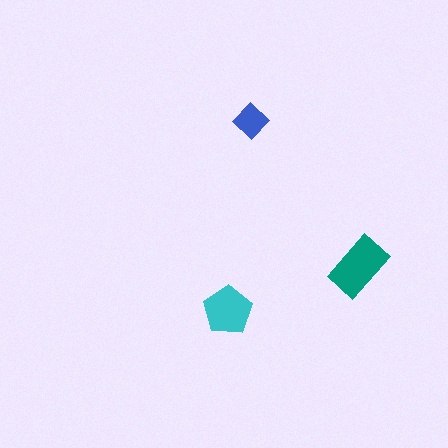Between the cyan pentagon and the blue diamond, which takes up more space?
The cyan pentagon.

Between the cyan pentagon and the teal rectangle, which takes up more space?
The teal rectangle.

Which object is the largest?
The teal rectangle.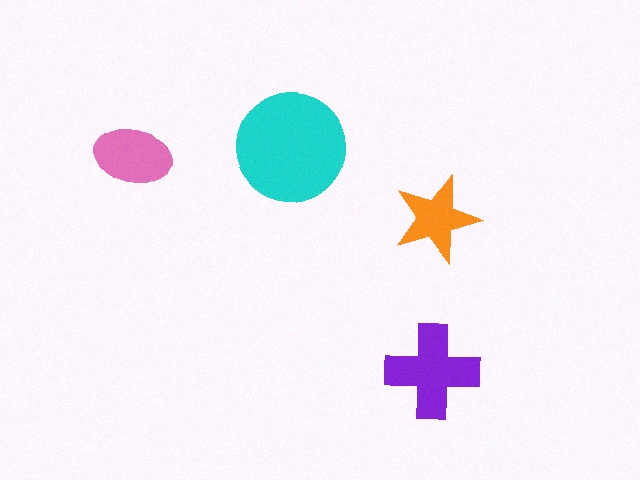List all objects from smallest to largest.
The orange star, the pink ellipse, the purple cross, the cyan circle.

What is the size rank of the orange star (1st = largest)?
4th.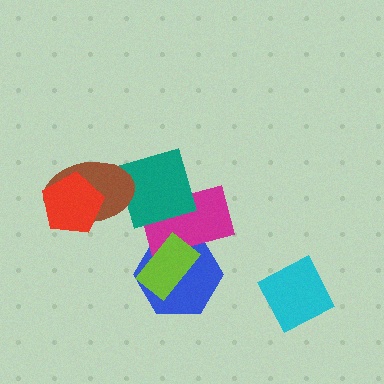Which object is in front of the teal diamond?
The brown ellipse is in front of the teal diamond.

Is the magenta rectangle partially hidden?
Yes, it is partially covered by another shape.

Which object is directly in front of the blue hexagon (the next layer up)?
The magenta rectangle is directly in front of the blue hexagon.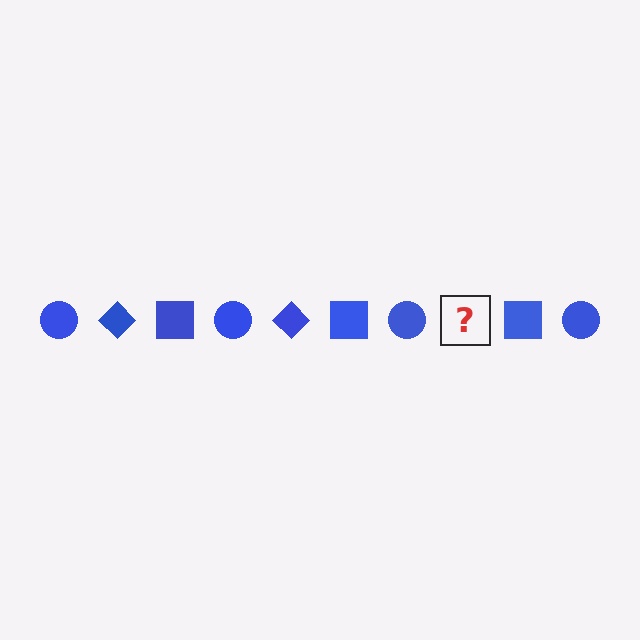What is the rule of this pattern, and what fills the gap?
The rule is that the pattern cycles through circle, diamond, square shapes in blue. The gap should be filled with a blue diamond.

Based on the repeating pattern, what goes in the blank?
The blank should be a blue diamond.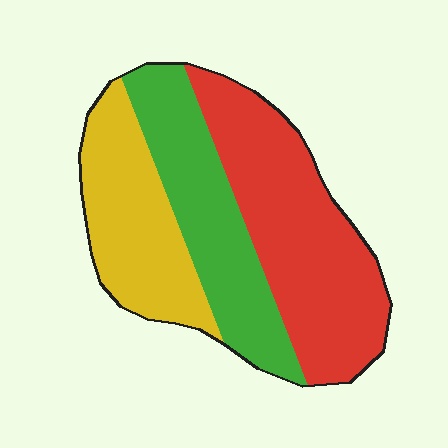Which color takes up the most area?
Red, at roughly 45%.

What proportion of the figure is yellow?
Yellow covers around 25% of the figure.